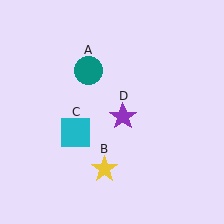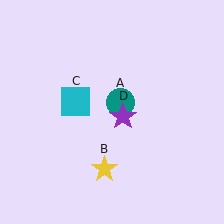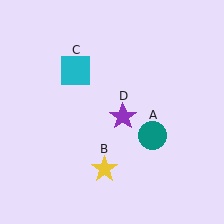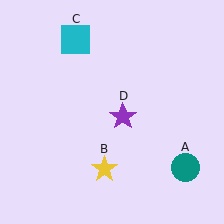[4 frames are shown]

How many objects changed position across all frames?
2 objects changed position: teal circle (object A), cyan square (object C).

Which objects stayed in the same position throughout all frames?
Yellow star (object B) and purple star (object D) remained stationary.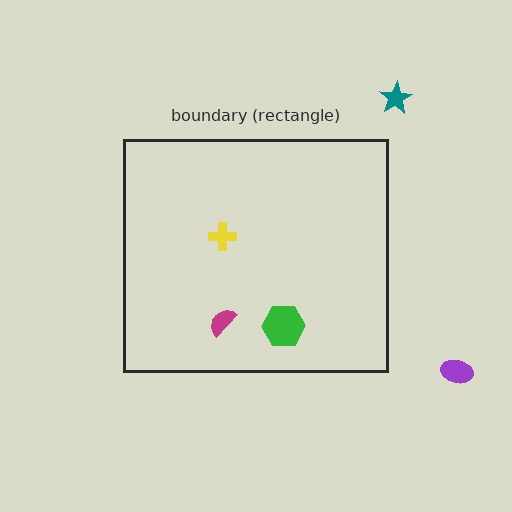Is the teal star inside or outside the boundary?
Outside.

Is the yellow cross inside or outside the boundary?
Inside.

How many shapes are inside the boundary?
3 inside, 2 outside.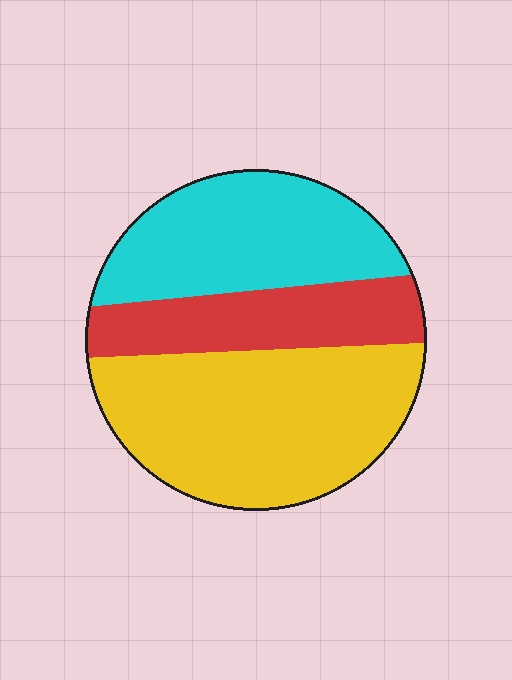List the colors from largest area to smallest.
From largest to smallest: yellow, cyan, red.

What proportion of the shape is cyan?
Cyan covers around 30% of the shape.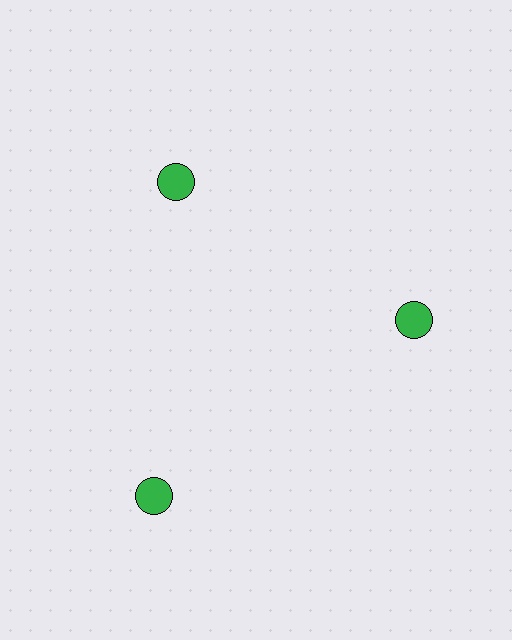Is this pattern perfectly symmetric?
No. The 3 green circles are arranged in a ring, but one element near the 7 o'clock position is pushed outward from the center, breaking the 3-fold rotational symmetry.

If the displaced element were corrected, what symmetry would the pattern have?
It would have 3-fold rotational symmetry — the pattern would map onto itself every 120 degrees.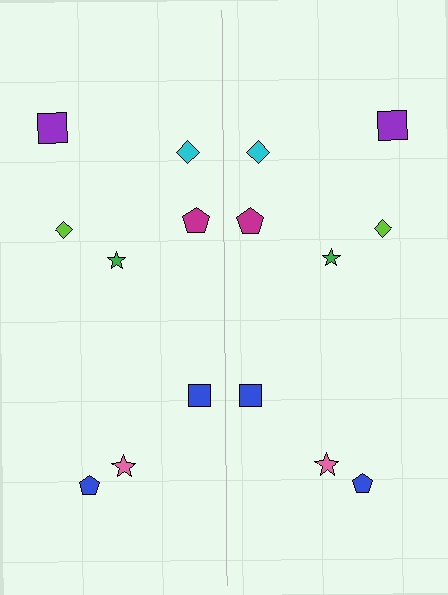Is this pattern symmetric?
Yes, this pattern has bilateral (reflection) symmetry.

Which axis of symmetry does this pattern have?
The pattern has a vertical axis of symmetry running through the center of the image.